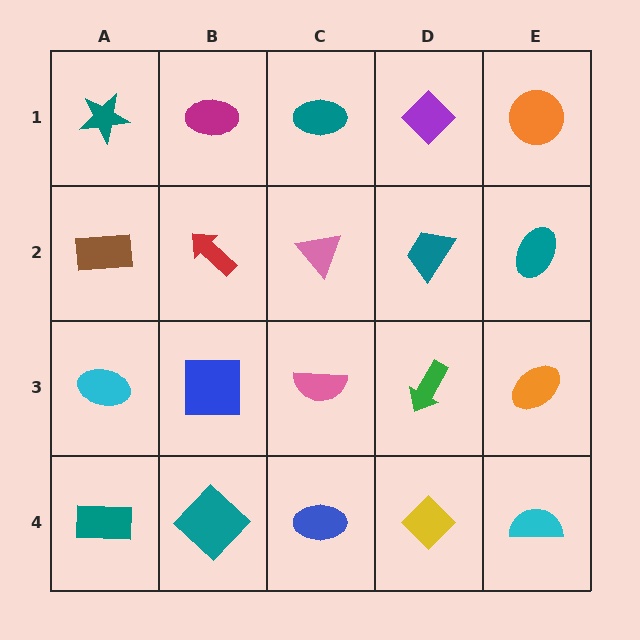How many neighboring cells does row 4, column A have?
2.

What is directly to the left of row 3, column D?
A pink semicircle.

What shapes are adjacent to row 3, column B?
A red arrow (row 2, column B), a teal diamond (row 4, column B), a cyan ellipse (row 3, column A), a pink semicircle (row 3, column C).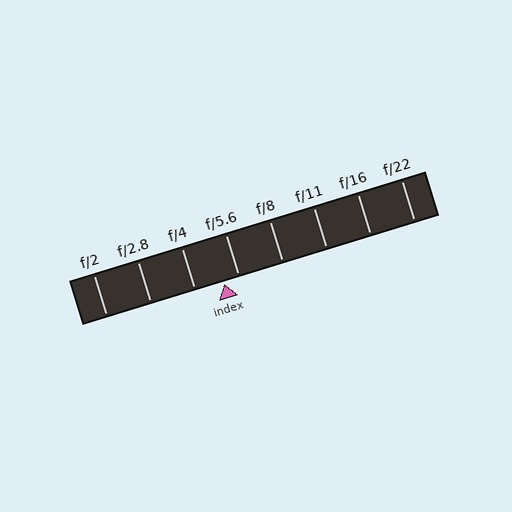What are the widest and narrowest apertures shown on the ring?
The widest aperture shown is f/2 and the narrowest is f/22.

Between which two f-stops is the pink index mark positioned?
The index mark is between f/4 and f/5.6.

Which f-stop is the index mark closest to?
The index mark is closest to f/5.6.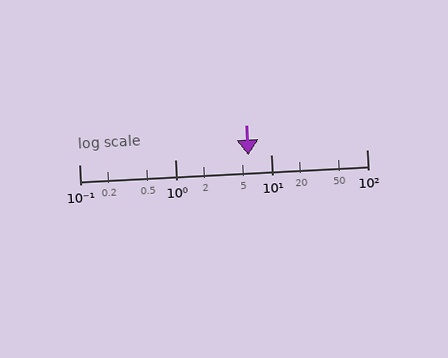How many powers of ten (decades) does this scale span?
The scale spans 3 decades, from 0.1 to 100.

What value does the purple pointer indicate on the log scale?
The pointer indicates approximately 5.8.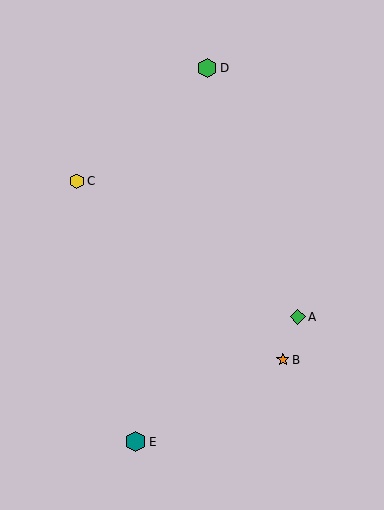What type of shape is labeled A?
Shape A is a green diamond.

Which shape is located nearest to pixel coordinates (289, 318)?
The green diamond (labeled A) at (298, 317) is nearest to that location.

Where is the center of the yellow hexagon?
The center of the yellow hexagon is at (77, 181).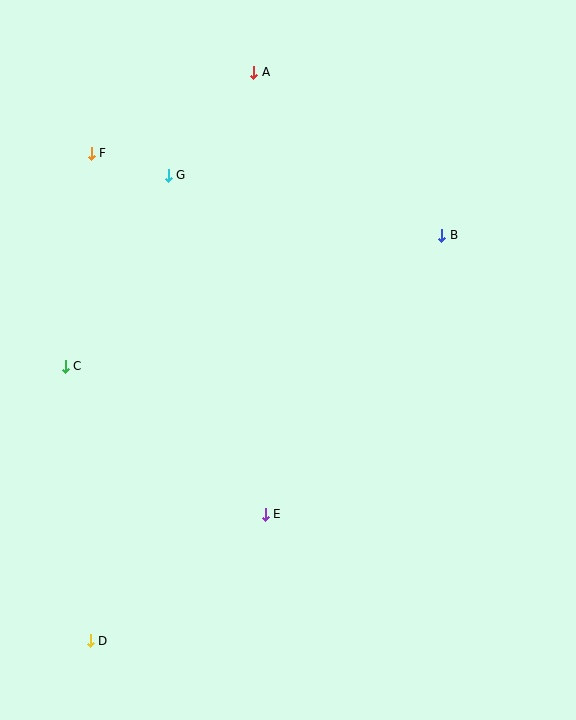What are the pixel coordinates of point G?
Point G is at (168, 175).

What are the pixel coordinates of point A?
Point A is at (254, 72).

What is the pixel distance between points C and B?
The distance between C and B is 399 pixels.